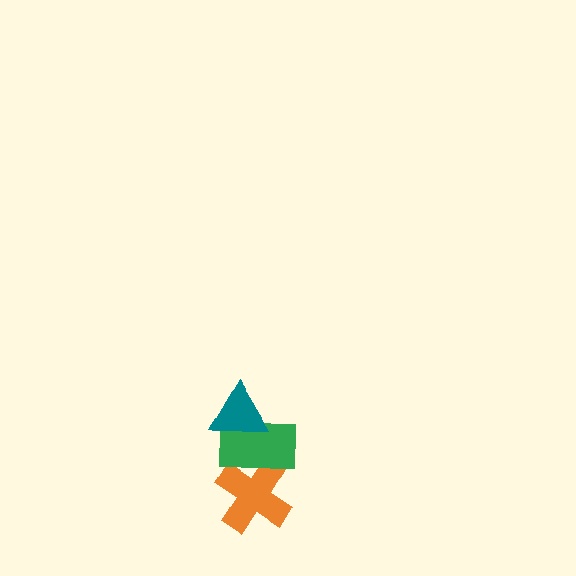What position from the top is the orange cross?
The orange cross is 3rd from the top.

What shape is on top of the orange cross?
The green rectangle is on top of the orange cross.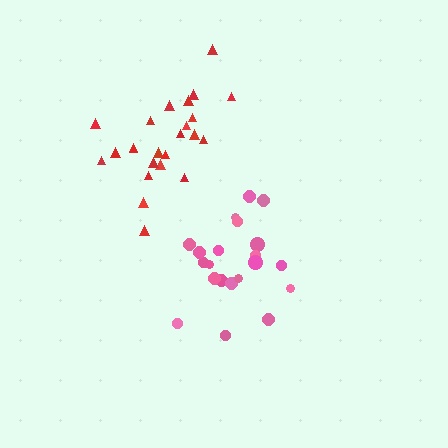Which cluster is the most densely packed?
Pink.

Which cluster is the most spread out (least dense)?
Red.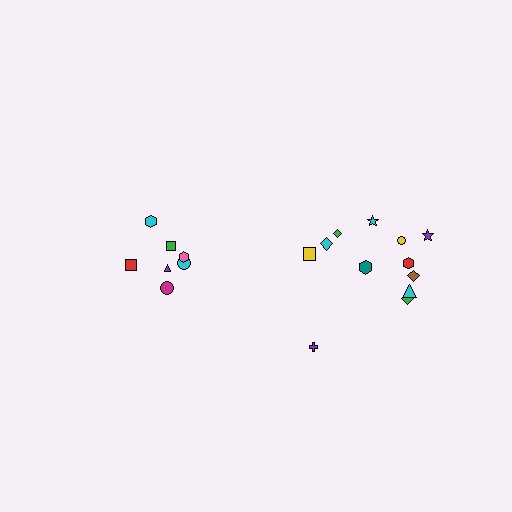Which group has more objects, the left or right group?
The right group.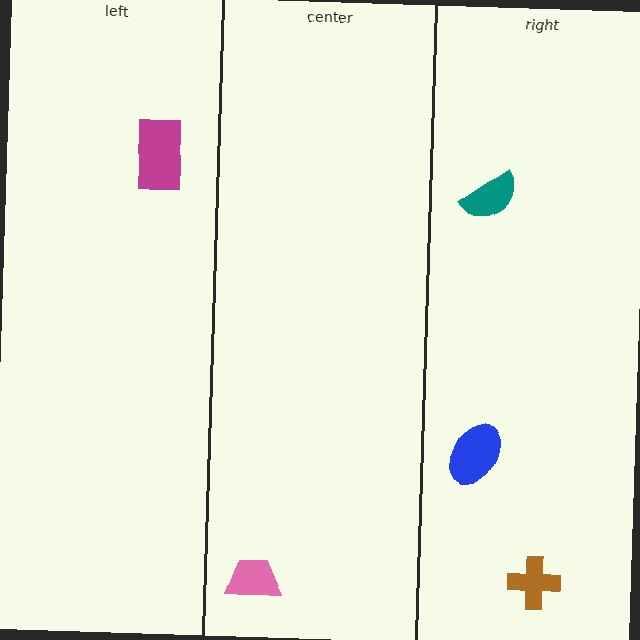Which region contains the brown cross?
The right region.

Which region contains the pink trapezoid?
The center region.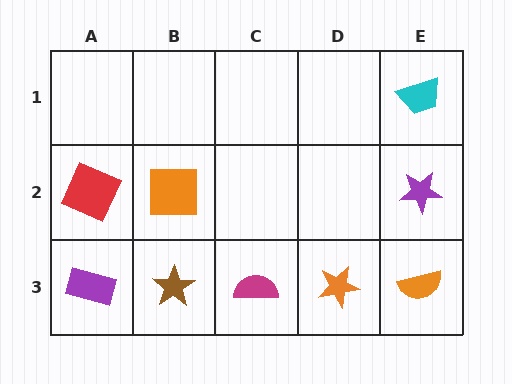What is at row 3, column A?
A purple rectangle.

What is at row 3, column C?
A magenta semicircle.